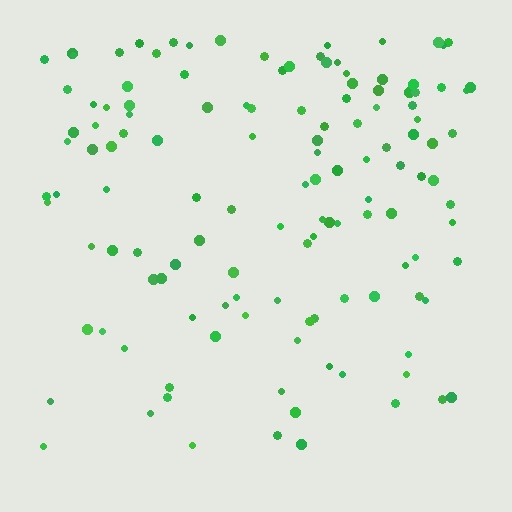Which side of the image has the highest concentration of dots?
The top.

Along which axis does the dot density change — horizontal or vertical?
Vertical.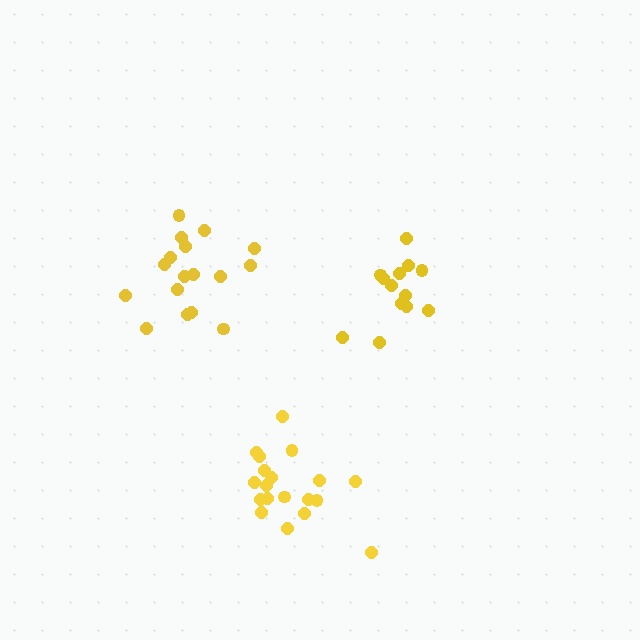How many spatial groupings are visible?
There are 3 spatial groupings.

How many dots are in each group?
Group 1: 17 dots, Group 2: 13 dots, Group 3: 19 dots (49 total).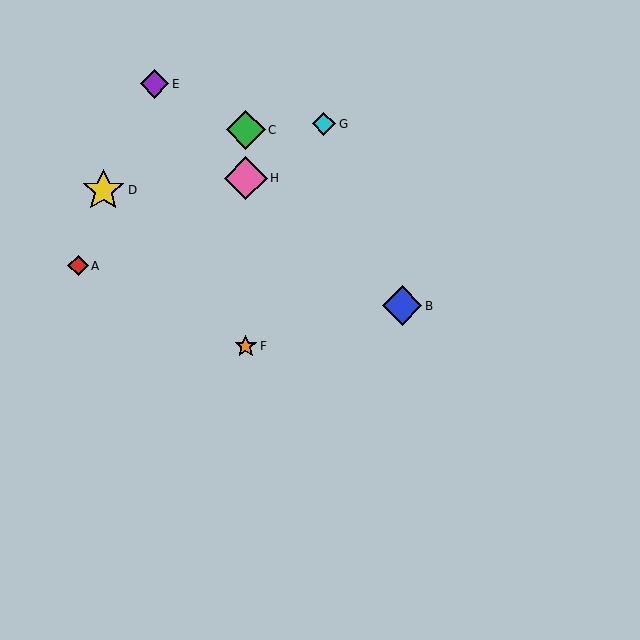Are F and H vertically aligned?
Yes, both are at x≈246.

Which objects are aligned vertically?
Objects C, F, H are aligned vertically.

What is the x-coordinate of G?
Object G is at x≈324.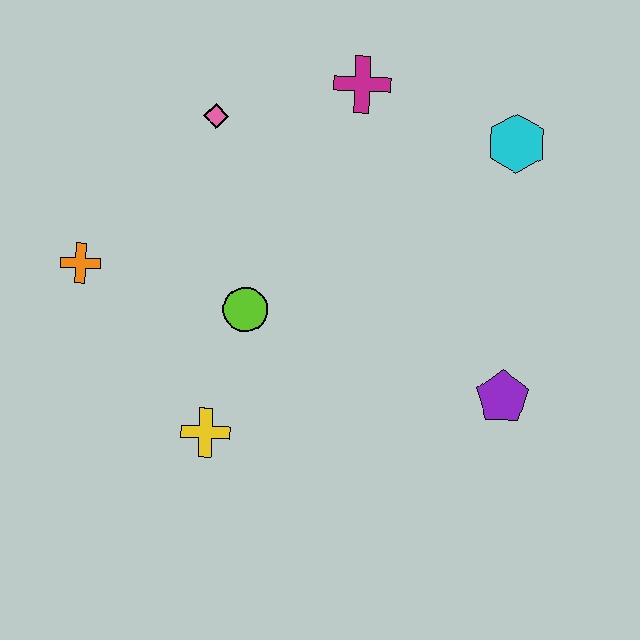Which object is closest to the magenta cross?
The pink diamond is closest to the magenta cross.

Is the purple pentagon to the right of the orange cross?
Yes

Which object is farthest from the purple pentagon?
The orange cross is farthest from the purple pentagon.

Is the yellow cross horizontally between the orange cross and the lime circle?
Yes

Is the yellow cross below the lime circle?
Yes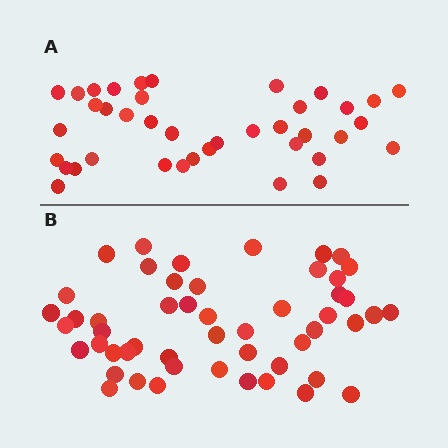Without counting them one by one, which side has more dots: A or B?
Region B (the bottom region) has more dots.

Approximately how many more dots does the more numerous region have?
Region B has roughly 12 or so more dots than region A.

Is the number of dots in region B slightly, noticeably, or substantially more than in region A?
Region B has noticeably more, but not dramatically so. The ratio is roughly 1.3 to 1.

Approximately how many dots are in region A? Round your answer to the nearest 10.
About 40 dots. (The exact count is 39, which rounds to 40.)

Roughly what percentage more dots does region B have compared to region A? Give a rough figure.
About 30% more.